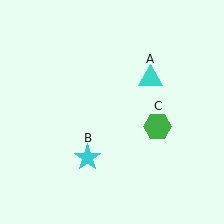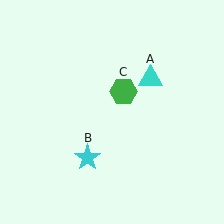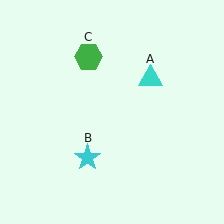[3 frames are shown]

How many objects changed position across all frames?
1 object changed position: green hexagon (object C).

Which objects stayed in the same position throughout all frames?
Cyan triangle (object A) and cyan star (object B) remained stationary.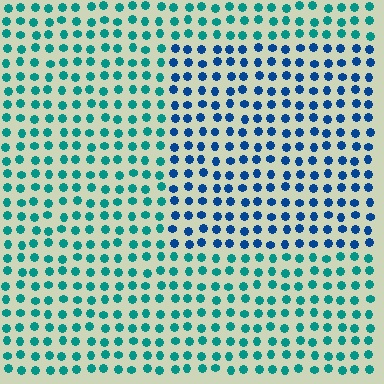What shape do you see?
I see a rectangle.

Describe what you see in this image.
The image is filled with small teal elements in a uniform arrangement. A rectangle-shaped region is visible where the elements are tinted to a slightly different hue, forming a subtle color boundary.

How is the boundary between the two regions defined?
The boundary is defined purely by a slight shift in hue (about 40 degrees). Spacing, size, and orientation are identical on both sides.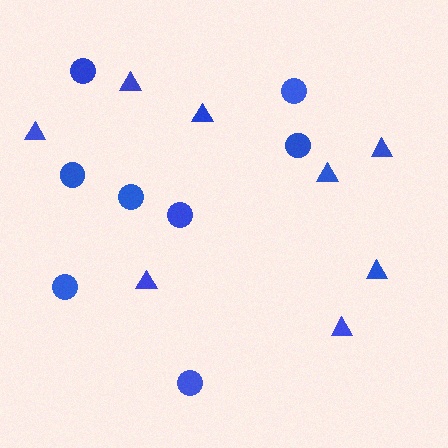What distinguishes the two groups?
There are 2 groups: one group of circles (8) and one group of triangles (8).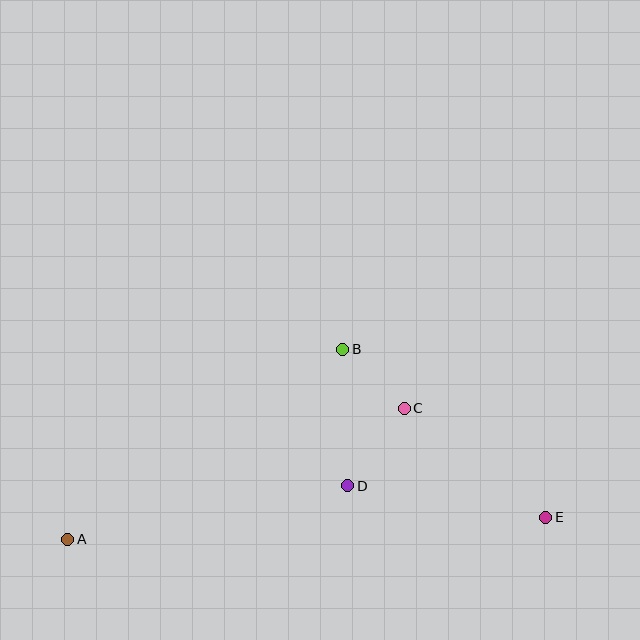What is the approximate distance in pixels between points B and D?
The distance between B and D is approximately 137 pixels.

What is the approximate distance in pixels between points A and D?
The distance between A and D is approximately 285 pixels.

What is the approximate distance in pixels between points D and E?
The distance between D and E is approximately 201 pixels.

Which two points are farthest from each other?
Points A and E are farthest from each other.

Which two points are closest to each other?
Points B and C are closest to each other.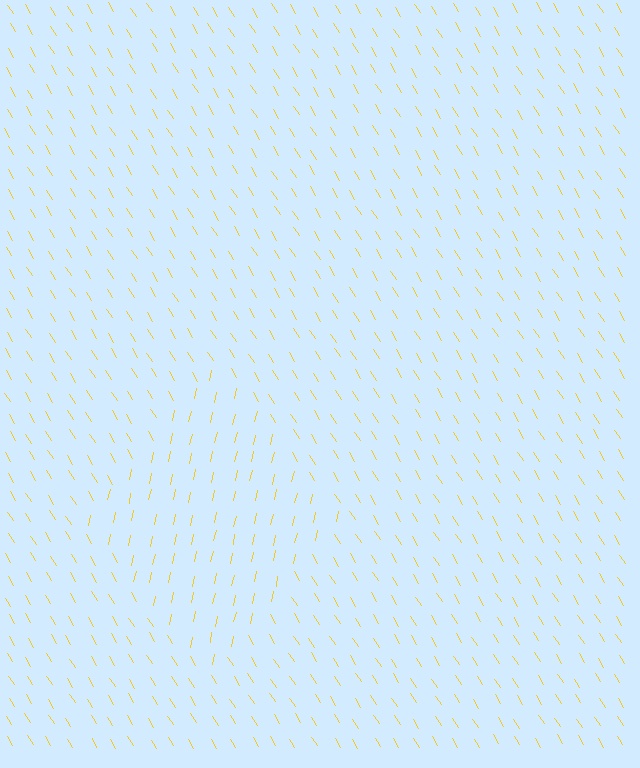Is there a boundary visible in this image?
Yes, there is a texture boundary formed by a change in line orientation.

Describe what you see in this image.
The image is filled with small yellow line segments. A diamond region in the image has lines oriented differently from the surrounding lines, creating a visible texture boundary.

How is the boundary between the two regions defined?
The boundary is defined purely by a change in line orientation (approximately 45 degrees difference). All lines are the same color and thickness.